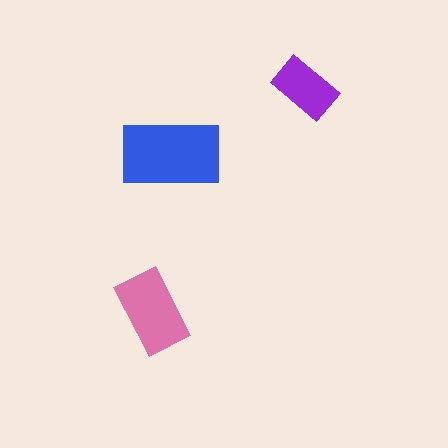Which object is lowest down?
The pink rectangle is bottommost.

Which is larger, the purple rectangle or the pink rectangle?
The pink one.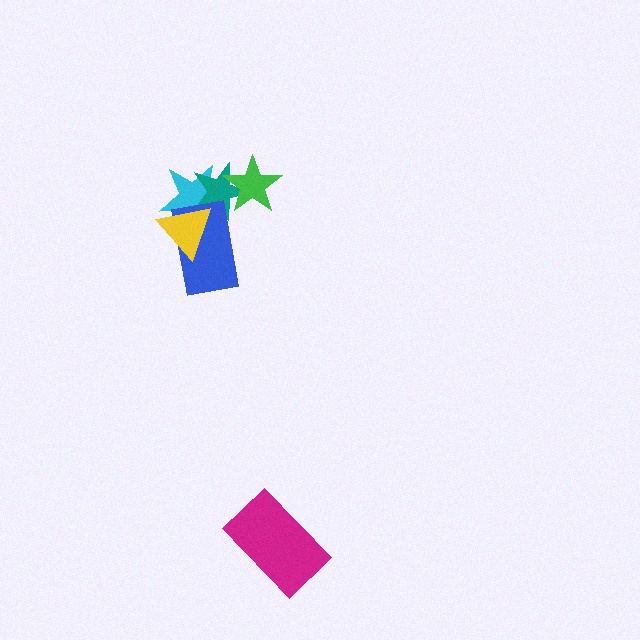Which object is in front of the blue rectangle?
The yellow triangle is in front of the blue rectangle.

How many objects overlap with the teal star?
4 objects overlap with the teal star.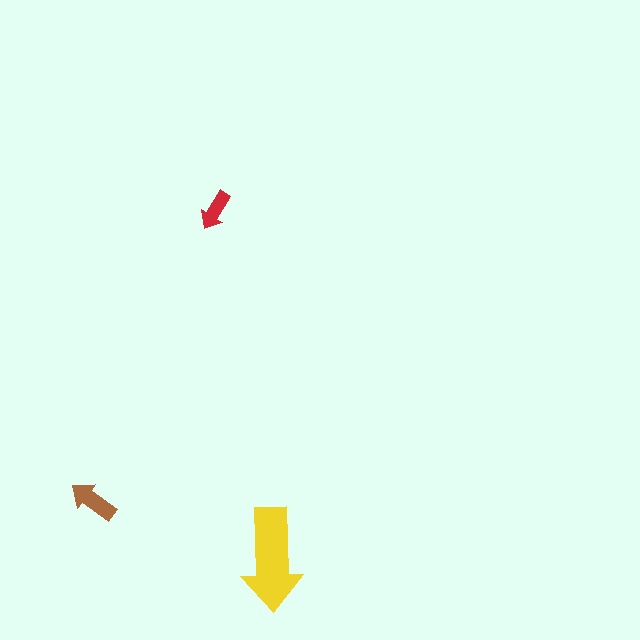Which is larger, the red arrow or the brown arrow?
The brown one.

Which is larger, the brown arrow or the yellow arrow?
The yellow one.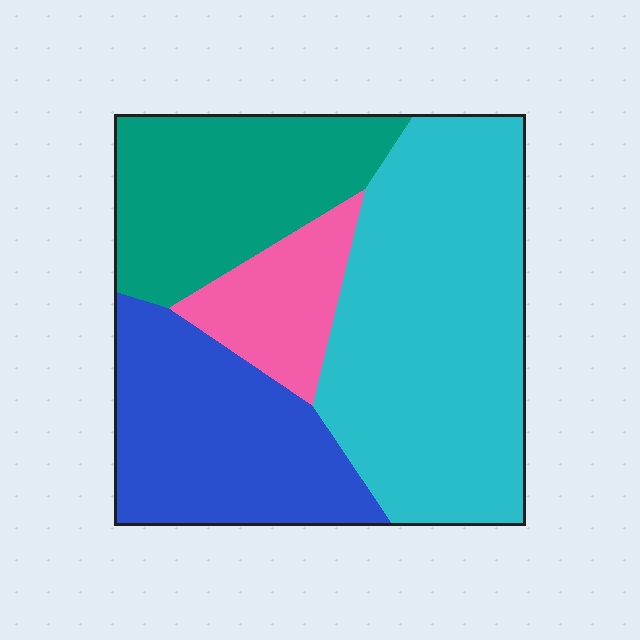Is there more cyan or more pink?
Cyan.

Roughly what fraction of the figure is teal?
Teal takes up less than a quarter of the figure.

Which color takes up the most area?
Cyan, at roughly 40%.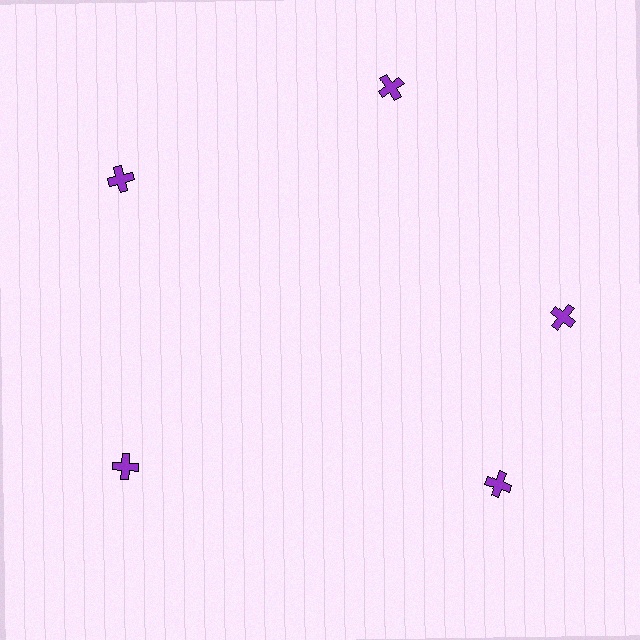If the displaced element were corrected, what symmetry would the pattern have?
It would have 5-fold rotational symmetry — the pattern would map onto itself every 72 degrees.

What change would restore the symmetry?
The symmetry would be restored by rotating it back into even spacing with its neighbors so that all 5 crosses sit at equal angles and equal distance from the center.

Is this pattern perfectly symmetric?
No. The 5 purple crosses are arranged in a ring, but one element near the 5 o'clock position is rotated out of alignment along the ring, breaking the 5-fold rotational symmetry.